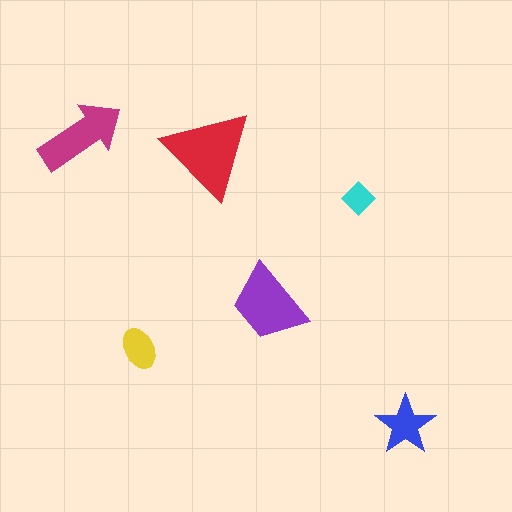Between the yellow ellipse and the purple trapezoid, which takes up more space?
The purple trapezoid.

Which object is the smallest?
The cyan diamond.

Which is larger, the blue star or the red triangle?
The red triangle.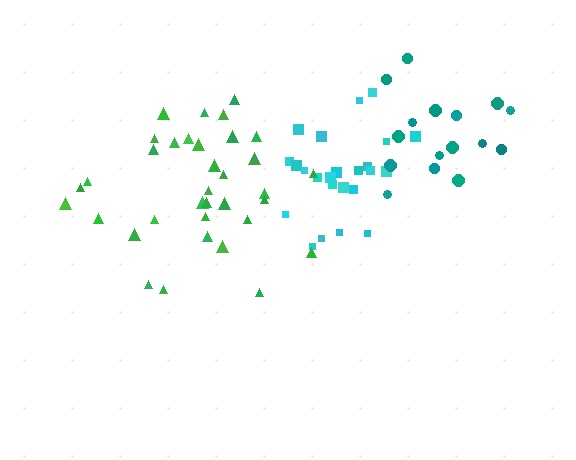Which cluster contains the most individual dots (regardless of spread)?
Green (35).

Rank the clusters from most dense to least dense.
green, cyan, teal.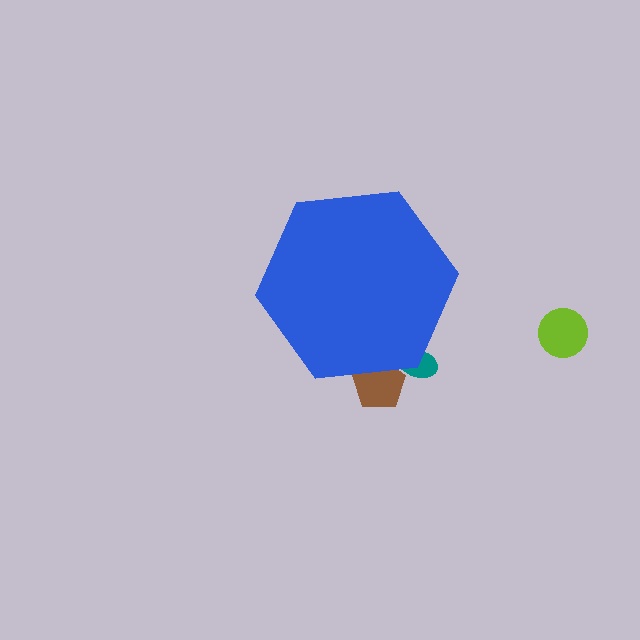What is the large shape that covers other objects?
A blue hexagon.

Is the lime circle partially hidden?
No, the lime circle is fully visible.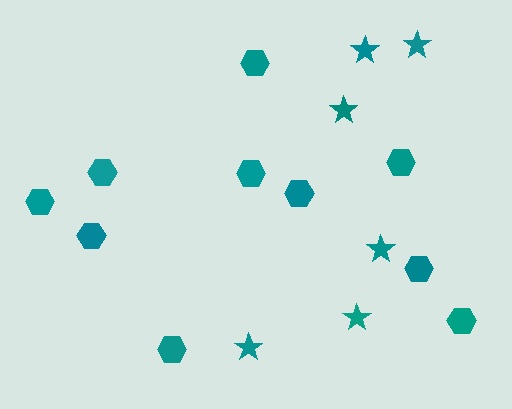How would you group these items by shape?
There are 2 groups: one group of hexagons (10) and one group of stars (6).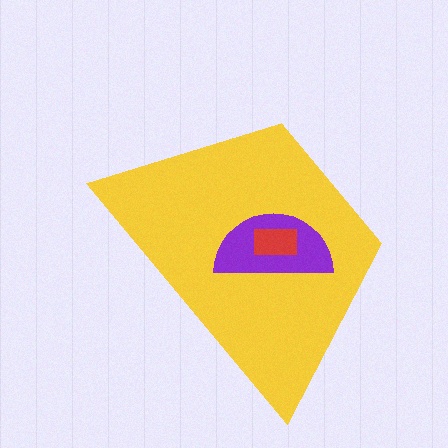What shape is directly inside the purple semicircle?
The red rectangle.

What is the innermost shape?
The red rectangle.